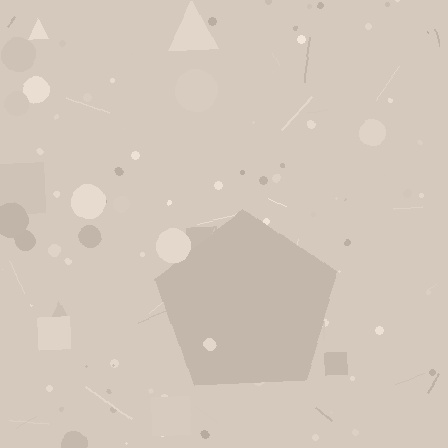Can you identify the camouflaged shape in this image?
The camouflaged shape is a pentagon.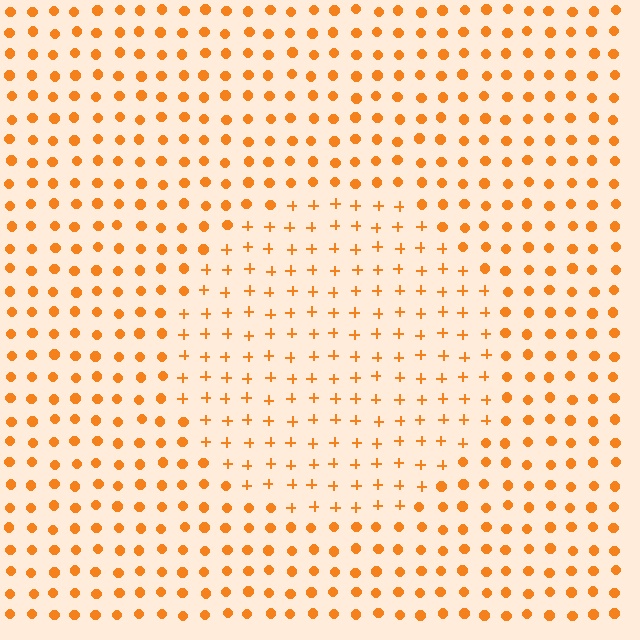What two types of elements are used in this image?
The image uses plus signs inside the circle region and circles outside it.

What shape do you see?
I see a circle.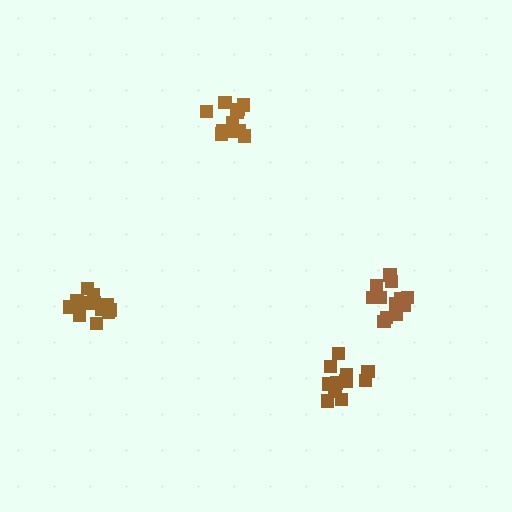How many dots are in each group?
Group 1: 12 dots, Group 2: 14 dots, Group 3: 12 dots, Group 4: 12 dots (50 total).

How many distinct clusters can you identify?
There are 4 distinct clusters.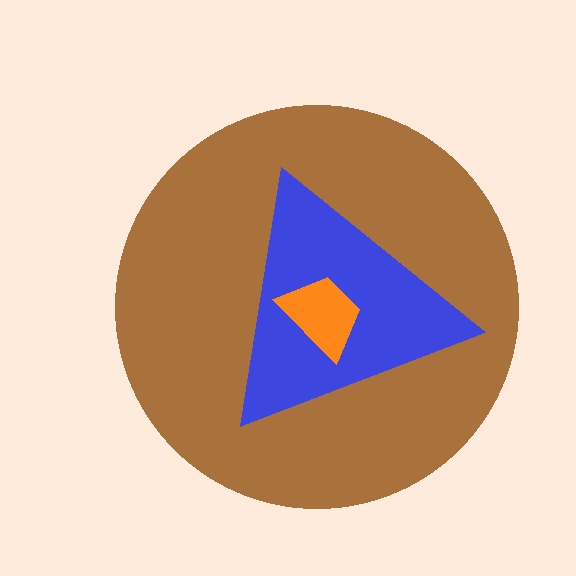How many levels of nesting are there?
3.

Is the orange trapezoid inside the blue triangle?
Yes.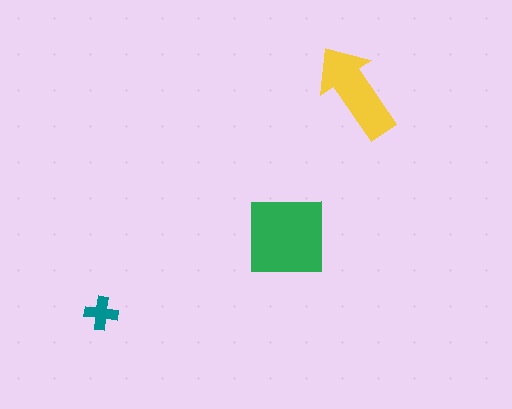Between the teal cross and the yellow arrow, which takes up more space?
The yellow arrow.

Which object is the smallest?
The teal cross.